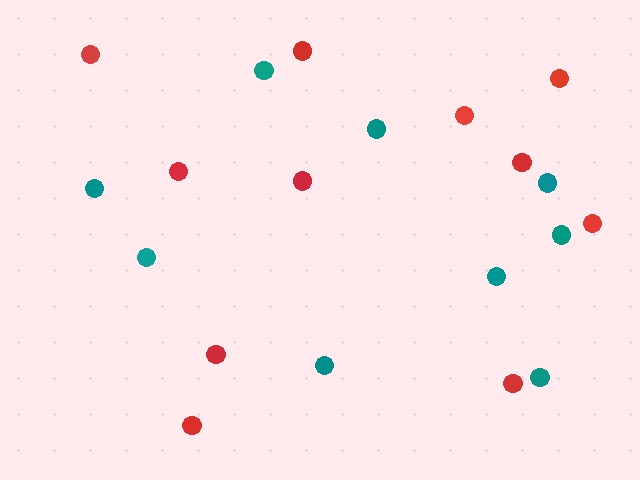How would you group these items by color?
There are 2 groups: one group of red circles (11) and one group of teal circles (9).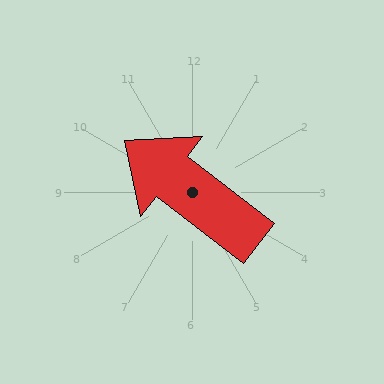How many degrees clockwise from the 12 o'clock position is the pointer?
Approximately 308 degrees.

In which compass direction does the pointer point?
Northwest.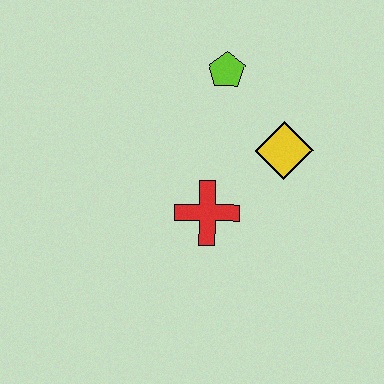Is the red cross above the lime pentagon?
No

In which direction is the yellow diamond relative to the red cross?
The yellow diamond is to the right of the red cross.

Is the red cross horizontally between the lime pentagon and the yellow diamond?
No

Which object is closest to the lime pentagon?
The yellow diamond is closest to the lime pentagon.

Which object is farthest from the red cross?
The lime pentagon is farthest from the red cross.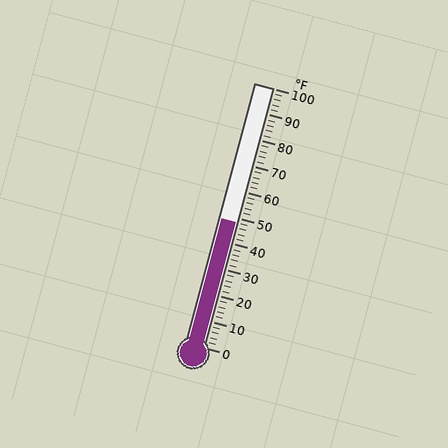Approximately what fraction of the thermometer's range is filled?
The thermometer is filled to approximately 50% of its range.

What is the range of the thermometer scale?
The thermometer scale ranges from 0°F to 100°F.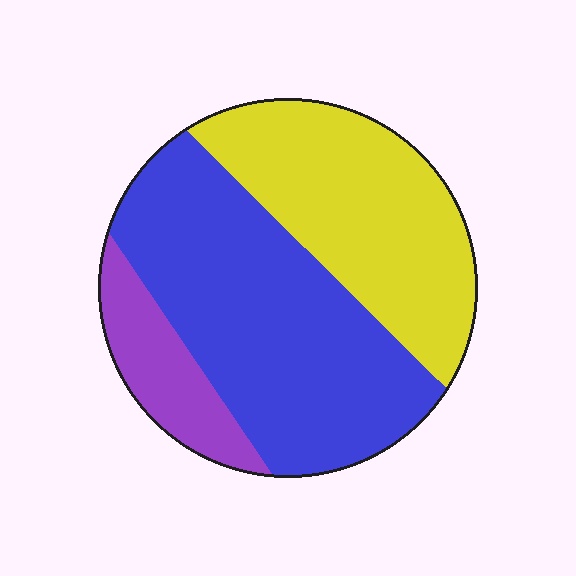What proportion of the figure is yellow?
Yellow covers around 35% of the figure.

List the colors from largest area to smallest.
From largest to smallest: blue, yellow, purple.